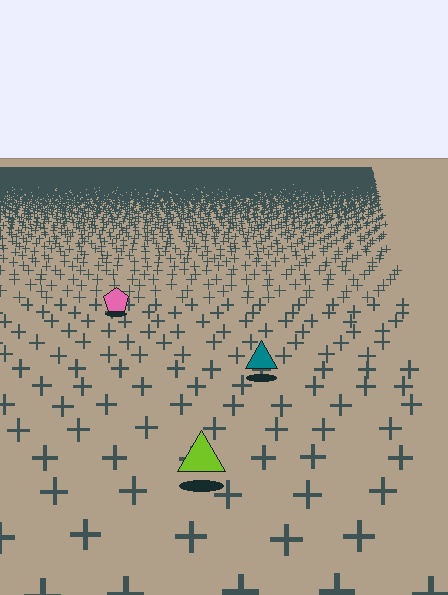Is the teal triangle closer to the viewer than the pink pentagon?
Yes. The teal triangle is closer — you can tell from the texture gradient: the ground texture is coarser near it.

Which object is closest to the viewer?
The lime triangle is closest. The texture marks near it are larger and more spread out.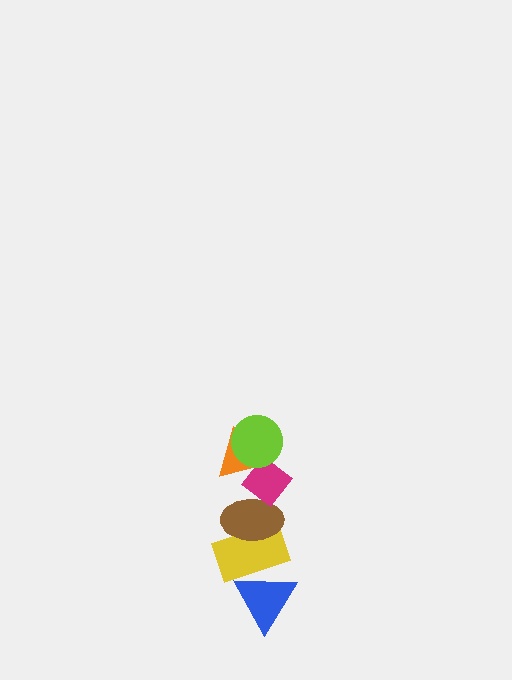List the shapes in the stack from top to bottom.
From top to bottom: the lime circle, the orange triangle, the magenta diamond, the brown ellipse, the yellow rectangle, the blue triangle.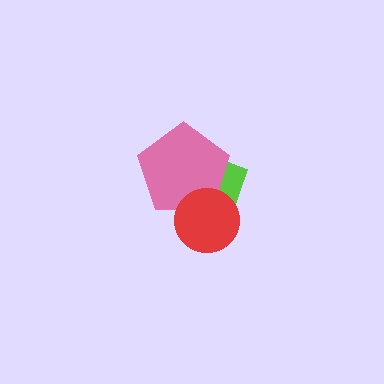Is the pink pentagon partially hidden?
Yes, it is partially covered by another shape.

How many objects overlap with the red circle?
2 objects overlap with the red circle.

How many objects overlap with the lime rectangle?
2 objects overlap with the lime rectangle.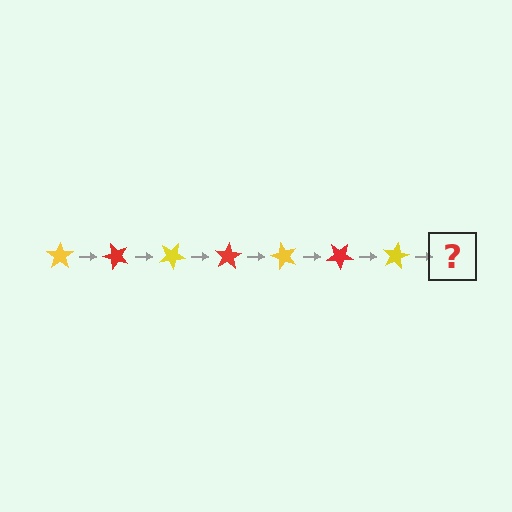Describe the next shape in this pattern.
It should be a red star, rotated 350 degrees from the start.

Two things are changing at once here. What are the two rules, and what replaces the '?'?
The two rules are that it rotates 50 degrees each step and the color cycles through yellow and red. The '?' should be a red star, rotated 350 degrees from the start.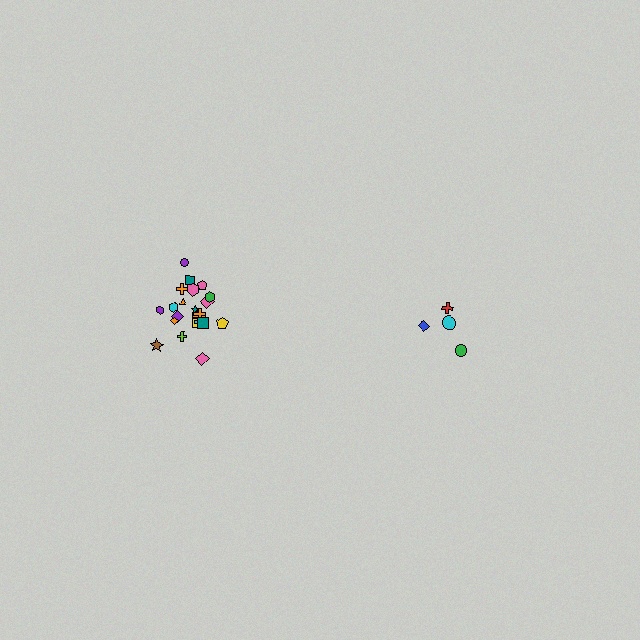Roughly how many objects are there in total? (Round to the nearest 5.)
Roughly 25 objects in total.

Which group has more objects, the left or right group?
The left group.